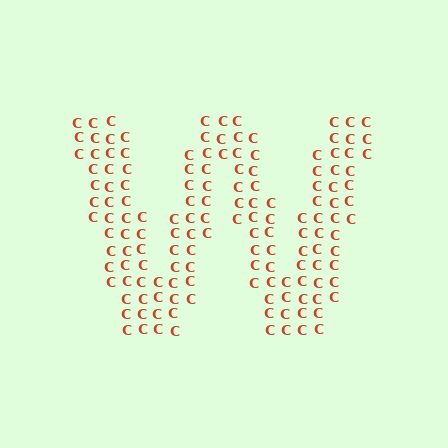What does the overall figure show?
The overall figure shows the letter W.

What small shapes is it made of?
It is made of small letter C's.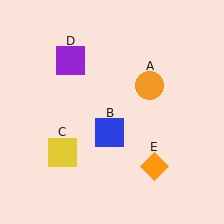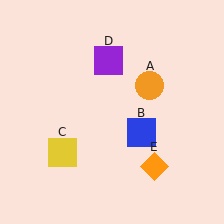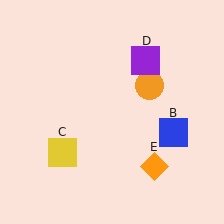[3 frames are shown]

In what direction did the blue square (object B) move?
The blue square (object B) moved right.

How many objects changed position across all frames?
2 objects changed position: blue square (object B), purple square (object D).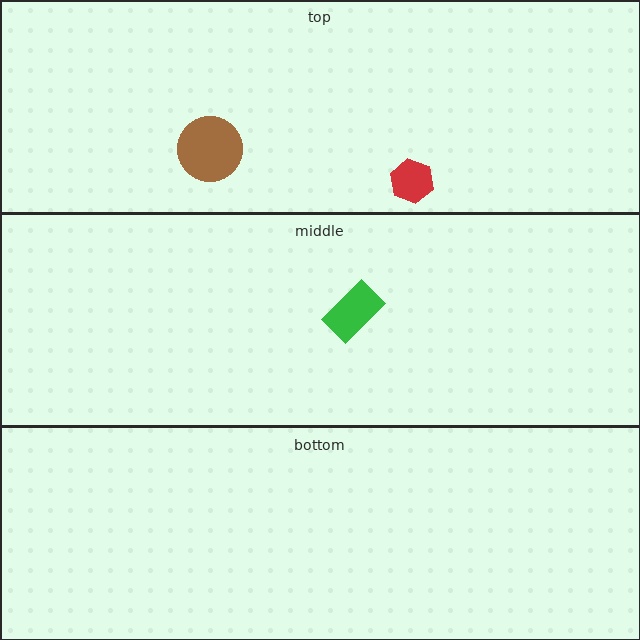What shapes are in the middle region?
The green rectangle.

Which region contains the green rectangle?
The middle region.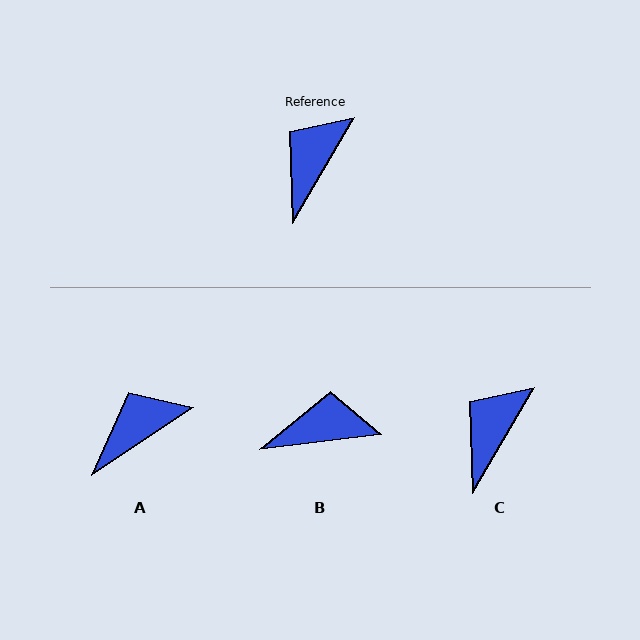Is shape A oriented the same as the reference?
No, it is off by about 26 degrees.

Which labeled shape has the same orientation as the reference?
C.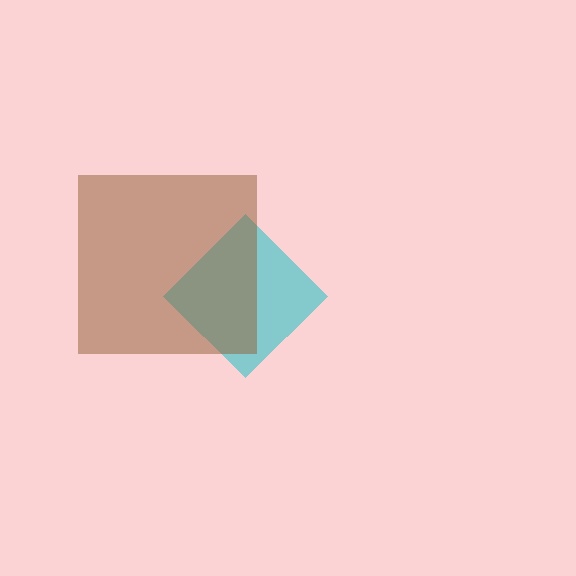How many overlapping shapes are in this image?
There are 2 overlapping shapes in the image.